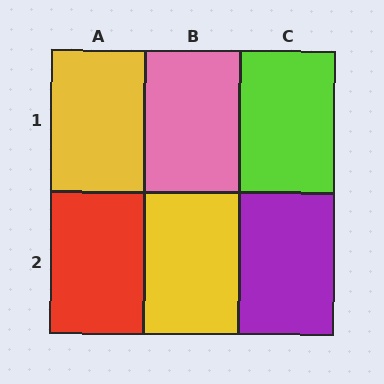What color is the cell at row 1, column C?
Lime.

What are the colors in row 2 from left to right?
Red, yellow, purple.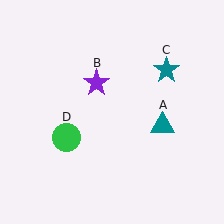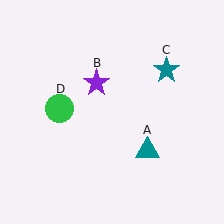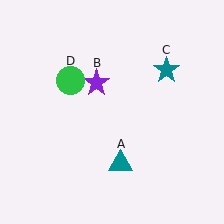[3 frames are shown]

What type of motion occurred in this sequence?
The teal triangle (object A), green circle (object D) rotated clockwise around the center of the scene.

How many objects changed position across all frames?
2 objects changed position: teal triangle (object A), green circle (object D).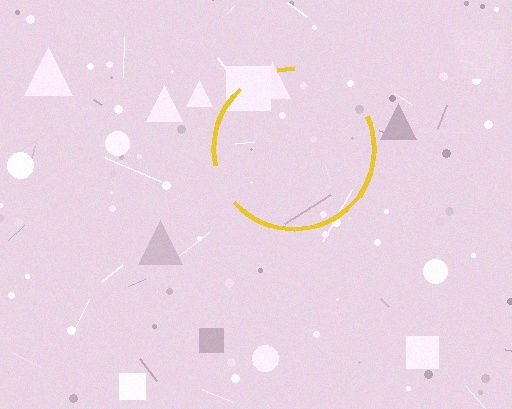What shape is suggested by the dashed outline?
The dashed outline suggests a circle.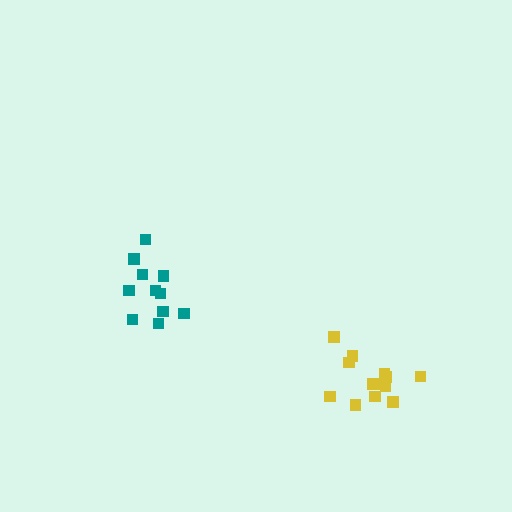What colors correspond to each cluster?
The clusters are colored: teal, yellow.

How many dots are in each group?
Group 1: 11 dots, Group 2: 13 dots (24 total).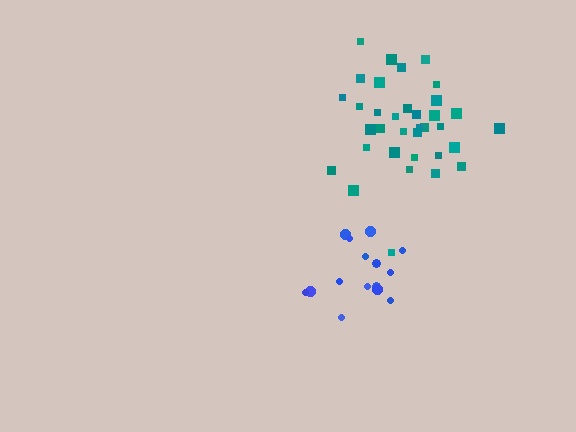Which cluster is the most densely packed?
Teal.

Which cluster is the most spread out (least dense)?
Blue.